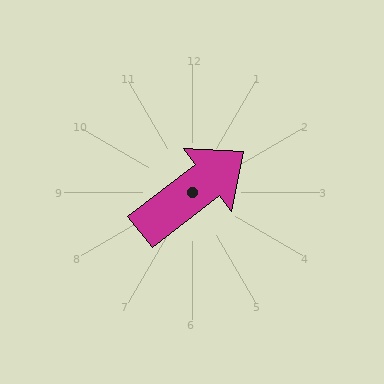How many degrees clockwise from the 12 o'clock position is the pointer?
Approximately 52 degrees.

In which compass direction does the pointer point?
Northeast.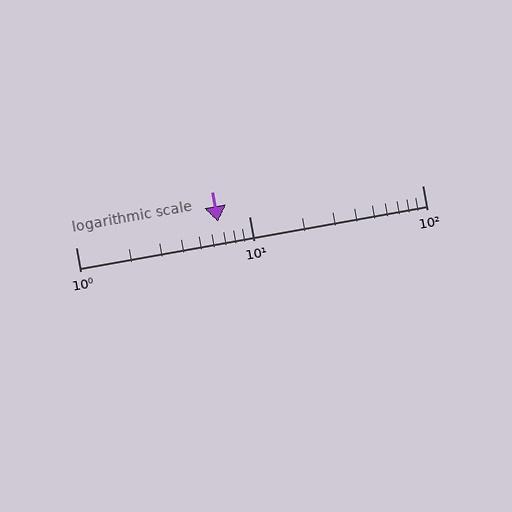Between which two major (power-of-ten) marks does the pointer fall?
The pointer is between 1 and 10.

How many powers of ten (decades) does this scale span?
The scale spans 2 decades, from 1 to 100.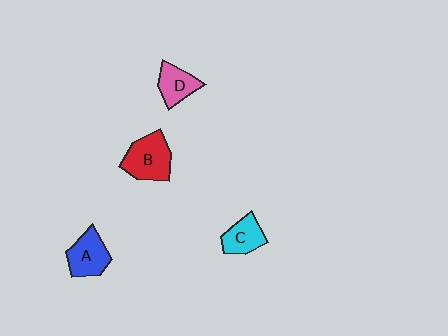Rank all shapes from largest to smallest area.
From largest to smallest: B (red), A (blue), C (cyan), D (pink).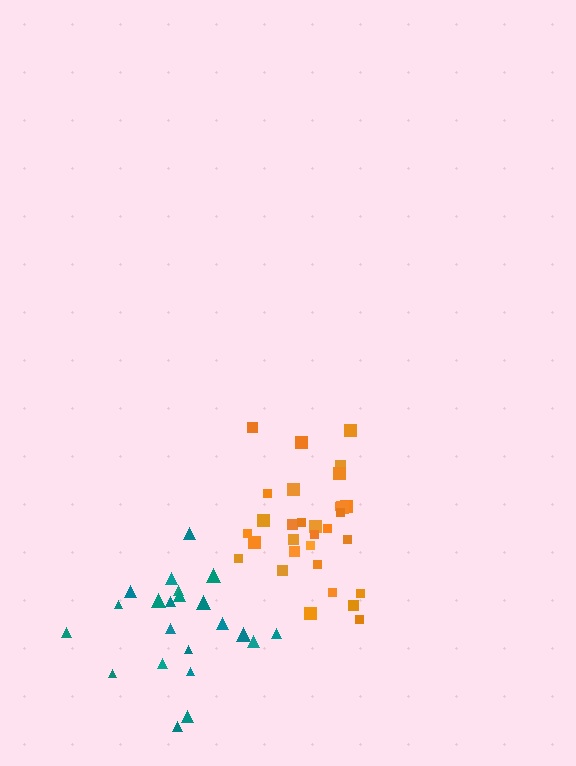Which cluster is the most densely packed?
Orange.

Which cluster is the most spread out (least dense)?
Teal.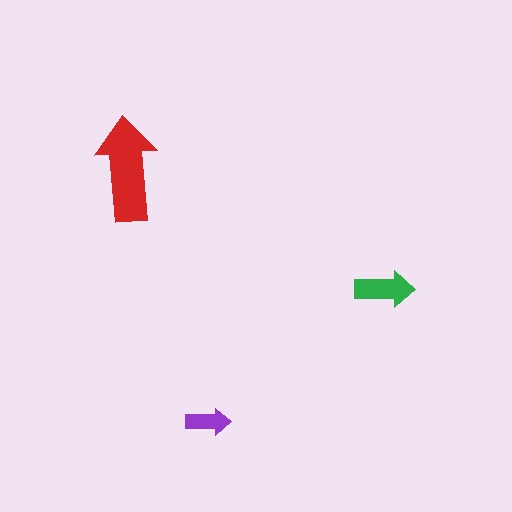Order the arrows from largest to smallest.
the red one, the green one, the purple one.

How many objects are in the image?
There are 3 objects in the image.